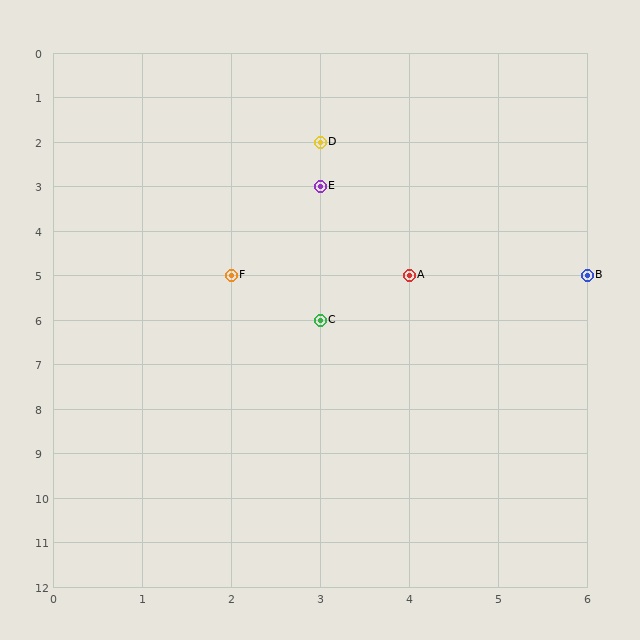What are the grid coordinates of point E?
Point E is at grid coordinates (3, 3).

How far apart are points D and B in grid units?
Points D and B are 3 columns and 3 rows apart (about 4.2 grid units diagonally).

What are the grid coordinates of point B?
Point B is at grid coordinates (6, 5).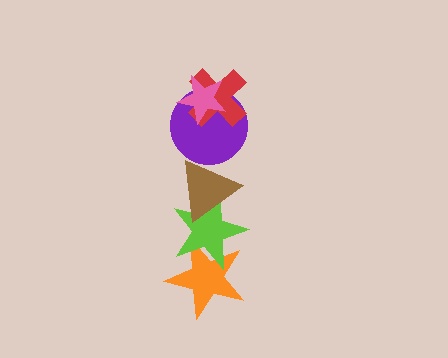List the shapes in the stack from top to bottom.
From top to bottom: the pink star, the red cross, the purple circle, the brown triangle, the lime star, the orange star.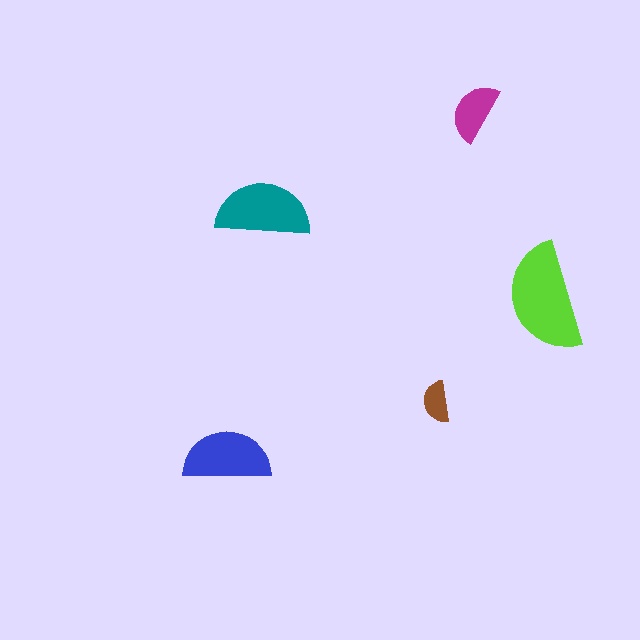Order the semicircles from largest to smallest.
the lime one, the teal one, the blue one, the magenta one, the brown one.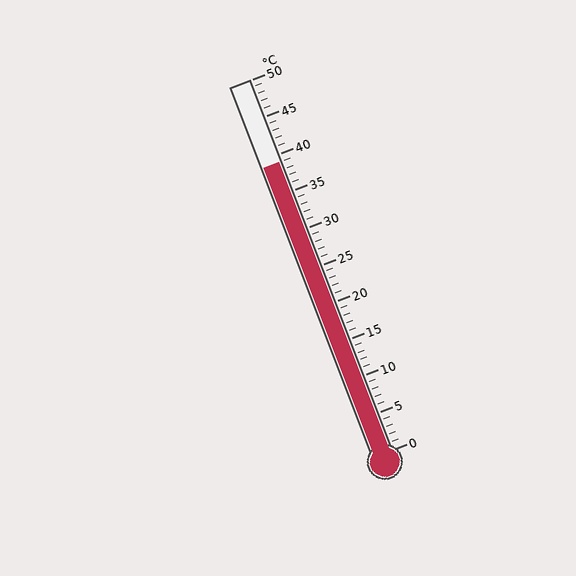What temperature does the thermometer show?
The thermometer shows approximately 39°C.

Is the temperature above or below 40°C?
The temperature is below 40°C.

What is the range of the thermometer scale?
The thermometer scale ranges from 0°C to 50°C.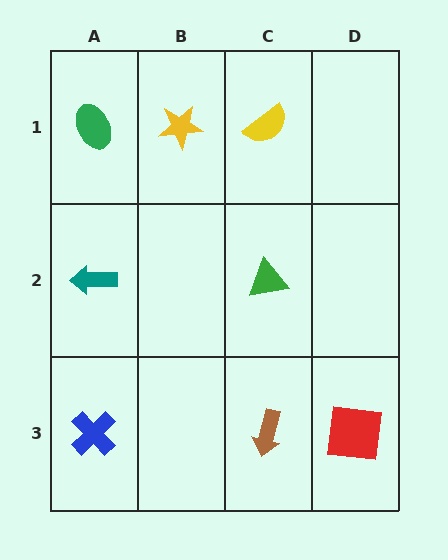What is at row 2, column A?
A teal arrow.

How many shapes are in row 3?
3 shapes.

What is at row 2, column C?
A green triangle.